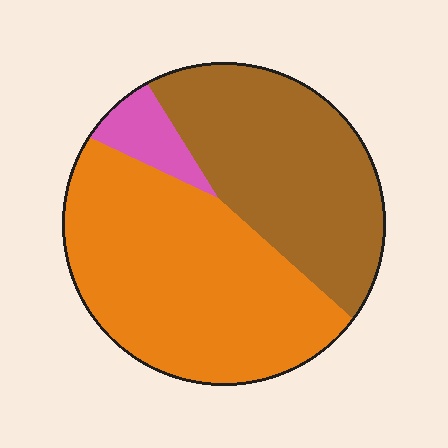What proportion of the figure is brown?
Brown covers roughly 40% of the figure.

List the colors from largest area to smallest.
From largest to smallest: orange, brown, pink.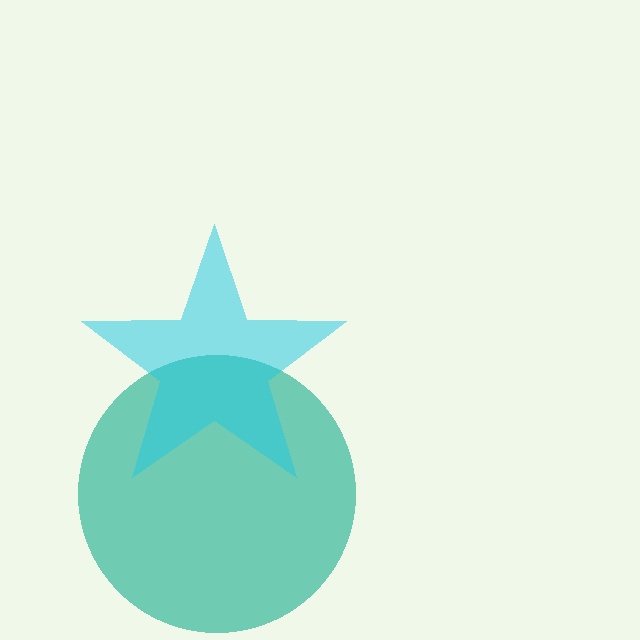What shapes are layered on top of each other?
The layered shapes are: a teal circle, a cyan star.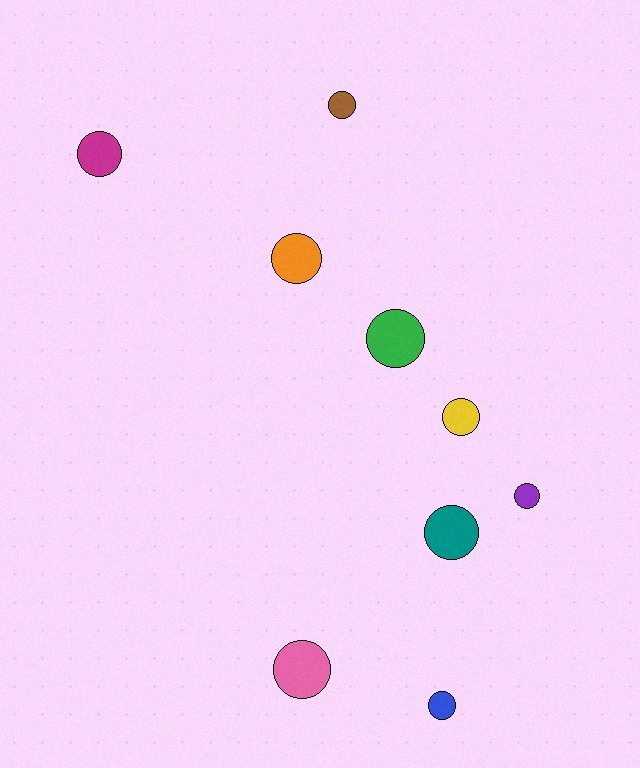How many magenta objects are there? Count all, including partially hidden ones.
There is 1 magenta object.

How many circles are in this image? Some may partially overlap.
There are 9 circles.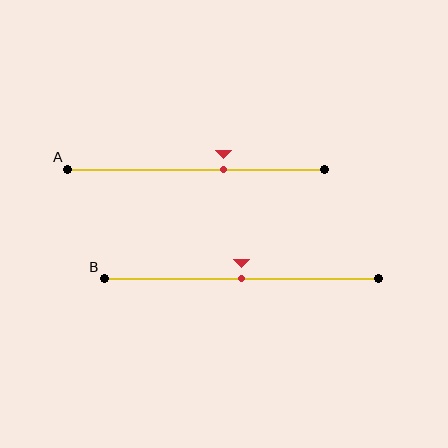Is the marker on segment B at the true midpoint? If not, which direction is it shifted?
Yes, the marker on segment B is at the true midpoint.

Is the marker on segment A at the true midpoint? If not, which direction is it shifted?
No, the marker on segment A is shifted to the right by about 11% of the segment length.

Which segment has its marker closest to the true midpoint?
Segment B has its marker closest to the true midpoint.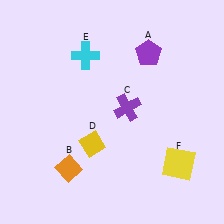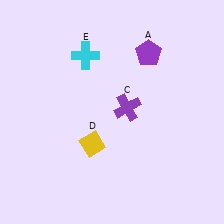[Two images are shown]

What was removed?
The orange diamond (B), the yellow square (F) were removed in Image 2.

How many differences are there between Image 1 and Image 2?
There are 2 differences between the two images.